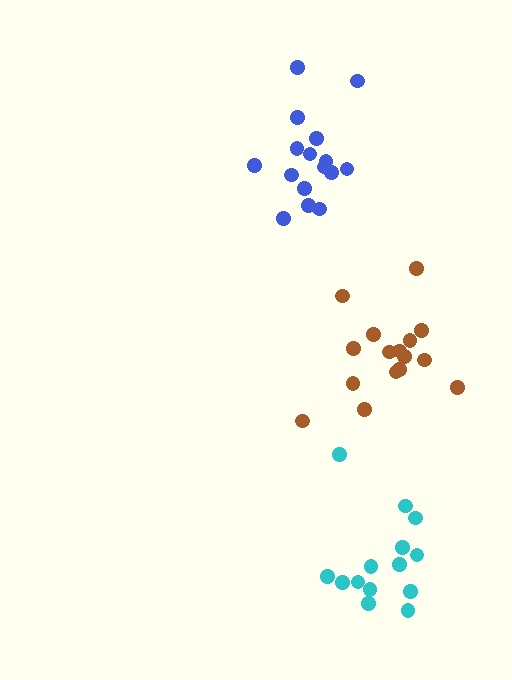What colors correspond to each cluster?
The clusters are colored: cyan, blue, brown.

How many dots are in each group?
Group 1: 14 dots, Group 2: 16 dots, Group 3: 16 dots (46 total).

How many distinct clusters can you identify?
There are 3 distinct clusters.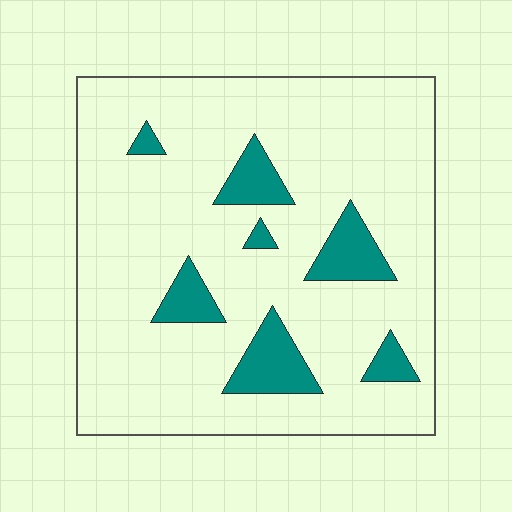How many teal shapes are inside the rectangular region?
7.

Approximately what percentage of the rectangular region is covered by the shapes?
Approximately 15%.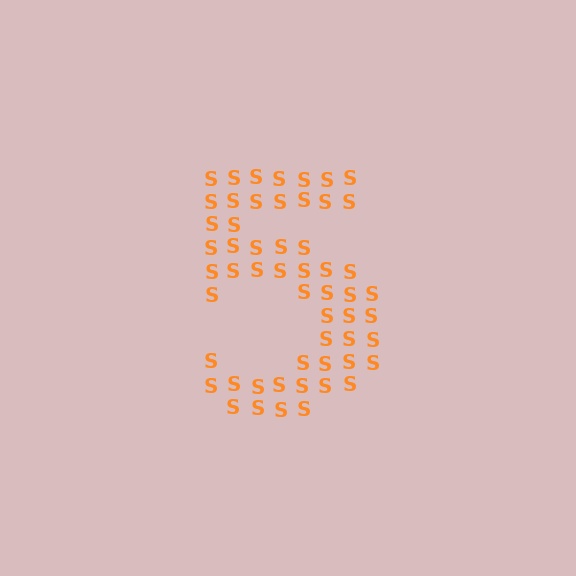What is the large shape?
The large shape is the digit 5.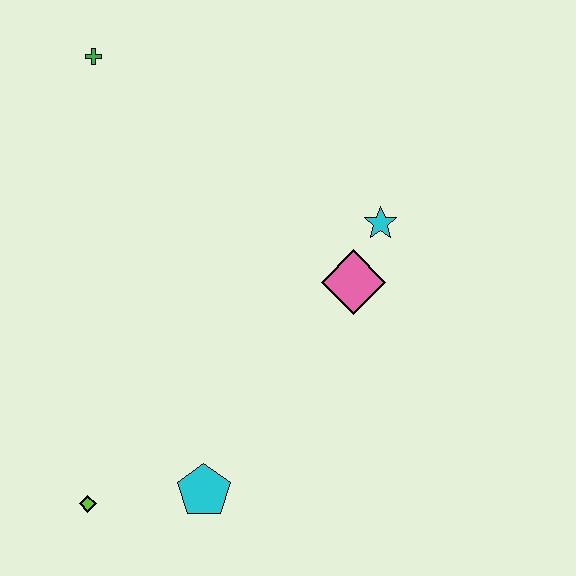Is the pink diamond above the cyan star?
No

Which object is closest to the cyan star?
The pink diamond is closest to the cyan star.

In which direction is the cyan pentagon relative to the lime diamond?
The cyan pentagon is to the right of the lime diamond.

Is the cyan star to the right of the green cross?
Yes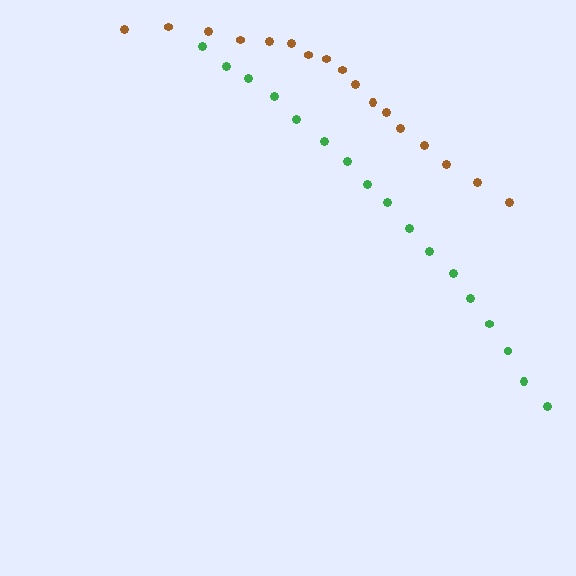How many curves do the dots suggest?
There are 2 distinct paths.